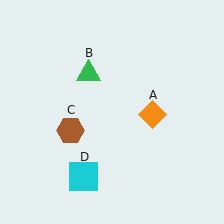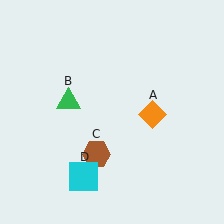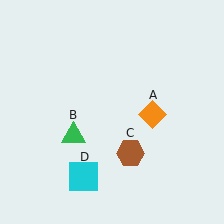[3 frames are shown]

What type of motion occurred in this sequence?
The green triangle (object B), brown hexagon (object C) rotated counterclockwise around the center of the scene.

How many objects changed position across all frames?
2 objects changed position: green triangle (object B), brown hexagon (object C).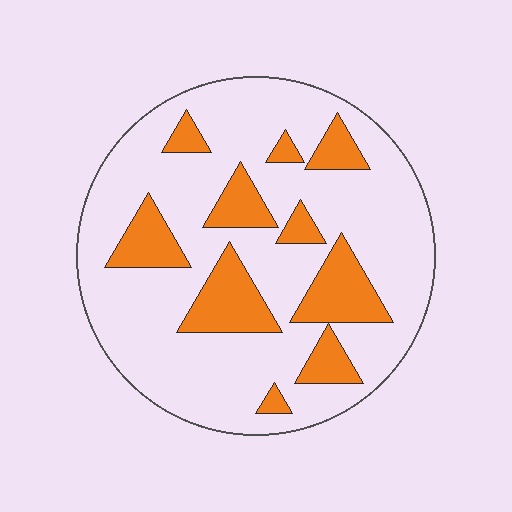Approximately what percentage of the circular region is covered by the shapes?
Approximately 25%.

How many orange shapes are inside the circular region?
10.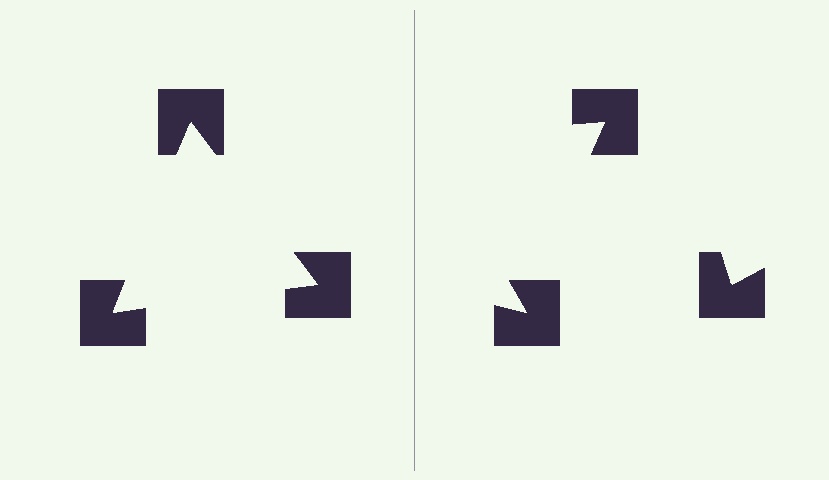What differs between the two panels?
The notched squares are positioned identically on both sides; only the wedge orientations differ. On the left they align to a triangle; on the right they are misaligned.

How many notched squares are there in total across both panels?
6 — 3 on each side.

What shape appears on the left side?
An illusory triangle.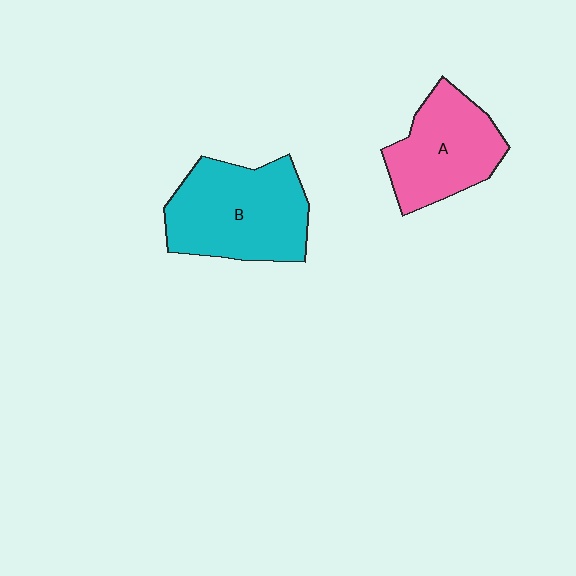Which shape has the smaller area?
Shape A (pink).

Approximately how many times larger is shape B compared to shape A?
Approximately 1.3 times.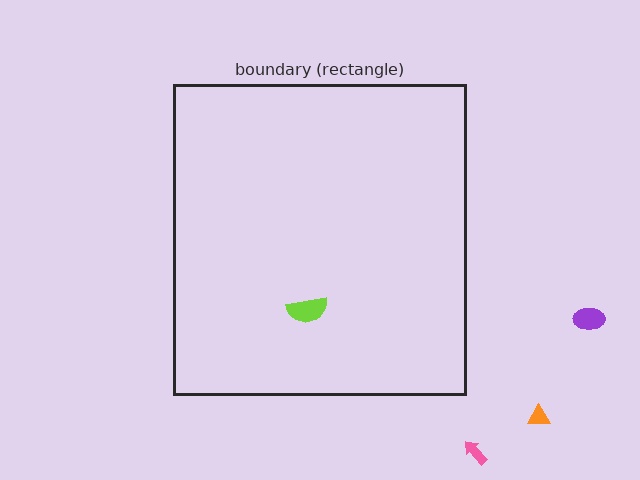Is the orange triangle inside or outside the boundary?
Outside.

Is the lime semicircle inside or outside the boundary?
Inside.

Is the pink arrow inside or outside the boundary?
Outside.